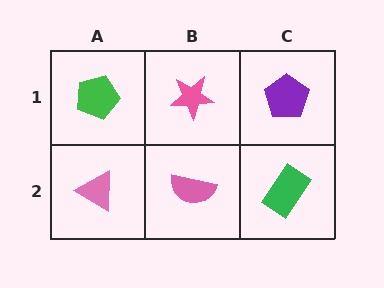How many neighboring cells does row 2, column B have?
3.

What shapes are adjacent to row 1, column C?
A green rectangle (row 2, column C), a pink star (row 1, column B).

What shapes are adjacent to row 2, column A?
A green pentagon (row 1, column A), a pink semicircle (row 2, column B).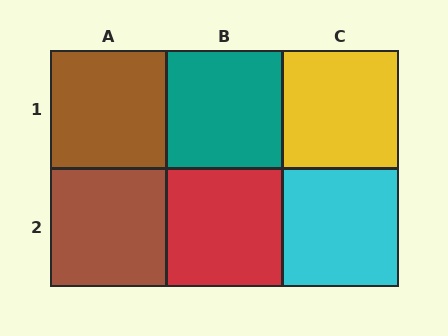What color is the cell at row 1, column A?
Brown.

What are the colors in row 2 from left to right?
Brown, red, cyan.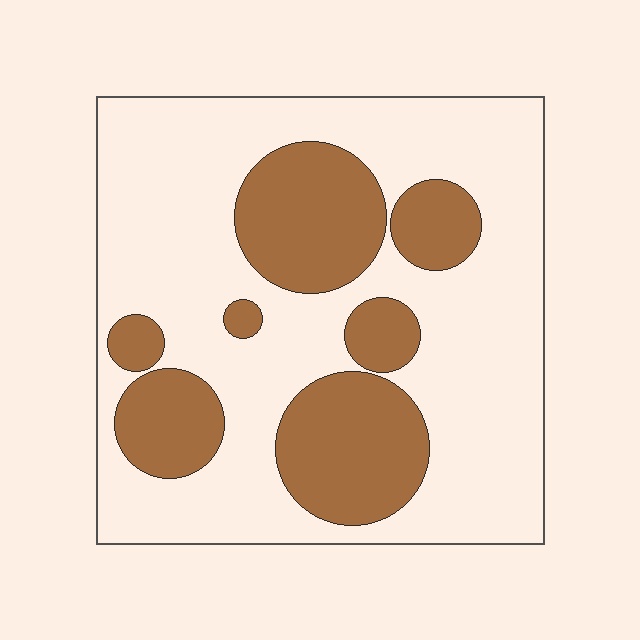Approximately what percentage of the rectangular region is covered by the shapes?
Approximately 30%.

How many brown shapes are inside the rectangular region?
7.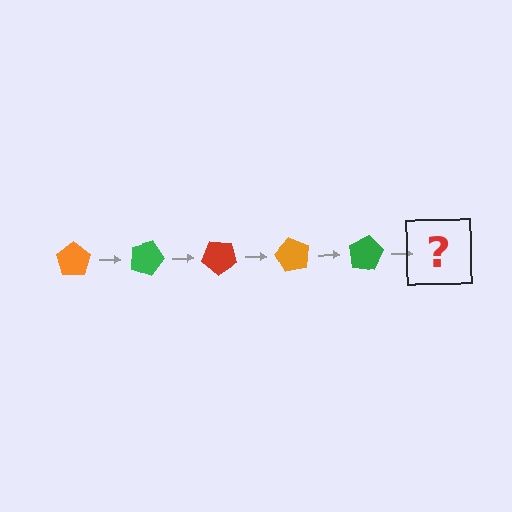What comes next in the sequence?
The next element should be a red pentagon, rotated 100 degrees from the start.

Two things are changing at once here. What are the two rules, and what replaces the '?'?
The two rules are that it rotates 20 degrees each step and the color cycles through orange, green, and red. The '?' should be a red pentagon, rotated 100 degrees from the start.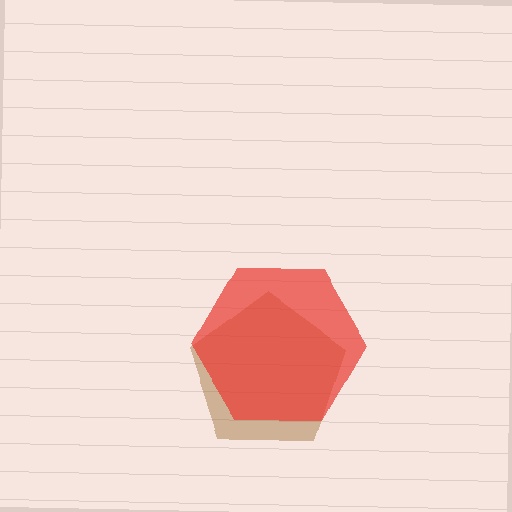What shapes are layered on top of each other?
The layered shapes are: a brown pentagon, a red hexagon.